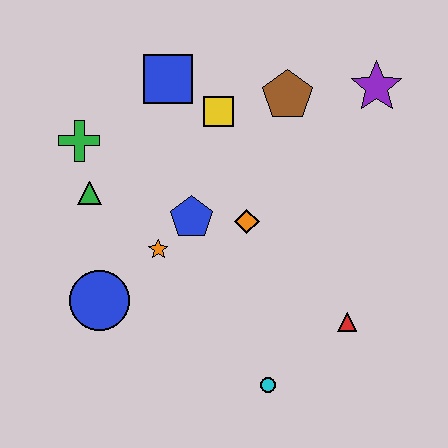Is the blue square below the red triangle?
No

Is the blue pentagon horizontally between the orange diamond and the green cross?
Yes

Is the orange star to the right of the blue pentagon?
No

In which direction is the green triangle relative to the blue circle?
The green triangle is above the blue circle.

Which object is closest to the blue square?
The yellow square is closest to the blue square.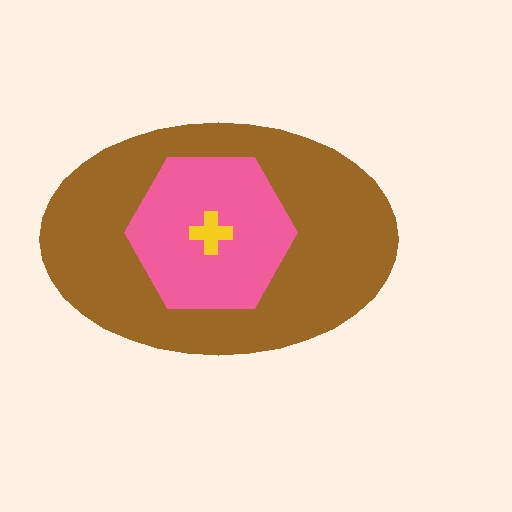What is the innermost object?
The yellow cross.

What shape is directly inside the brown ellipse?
The pink hexagon.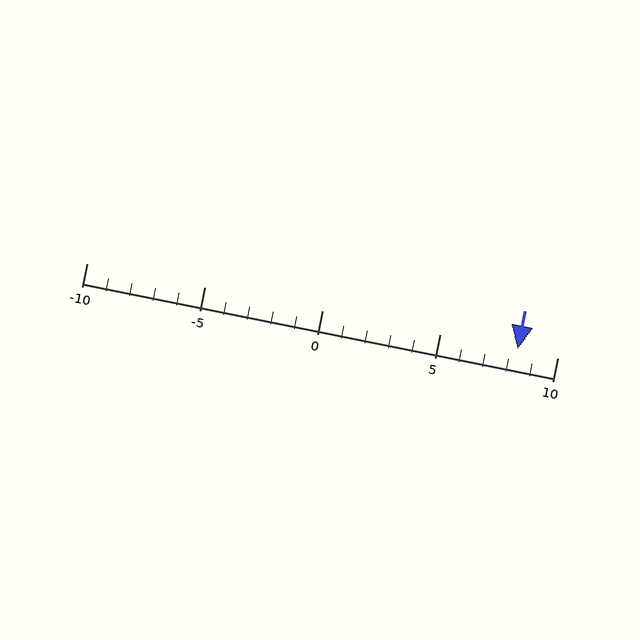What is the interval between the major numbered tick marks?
The major tick marks are spaced 5 units apart.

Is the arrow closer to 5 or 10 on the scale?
The arrow is closer to 10.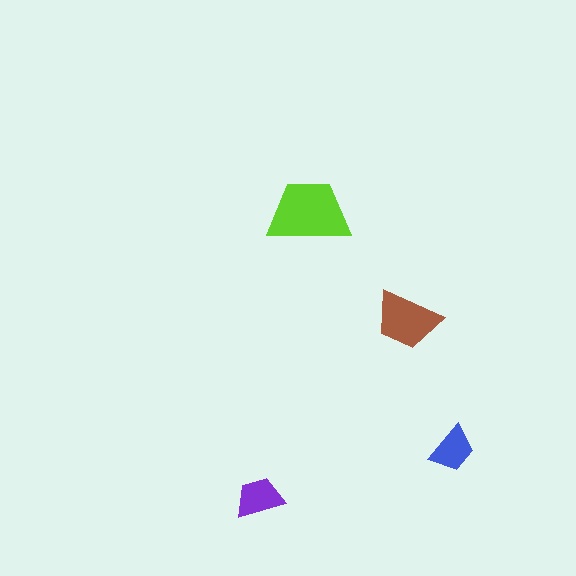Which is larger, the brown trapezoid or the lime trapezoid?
The lime one.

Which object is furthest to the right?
The blue trapezoid is rightmost.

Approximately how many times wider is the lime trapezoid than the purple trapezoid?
About 1.5 times wider.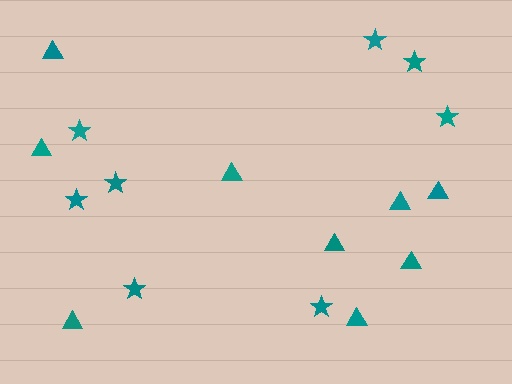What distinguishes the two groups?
There are 2 groups: one group of stars (8) and one group of triangles (9).